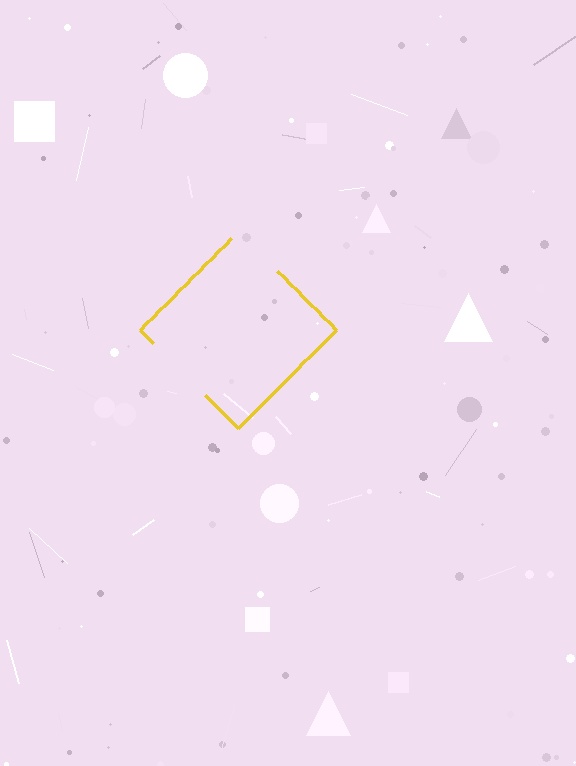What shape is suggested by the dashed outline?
The dashed outline suggests a diamond.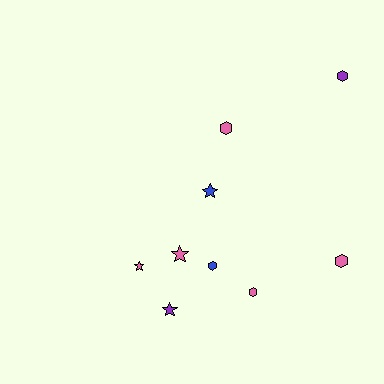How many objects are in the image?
There are 9 objects.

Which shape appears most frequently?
Hexagon, with 5 objects.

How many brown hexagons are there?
There are no brown hexagons.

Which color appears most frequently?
Pink, with 5 objects.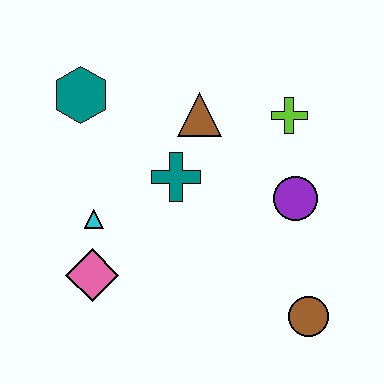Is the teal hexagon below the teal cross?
No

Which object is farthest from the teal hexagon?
The brown circle is farthest from the teal hexagon.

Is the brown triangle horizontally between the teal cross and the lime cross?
Yes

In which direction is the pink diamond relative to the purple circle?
The pink diamond is to the left of the purple circle.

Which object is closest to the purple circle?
The lime cross is closest to the purple circle.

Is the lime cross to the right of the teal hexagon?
Yes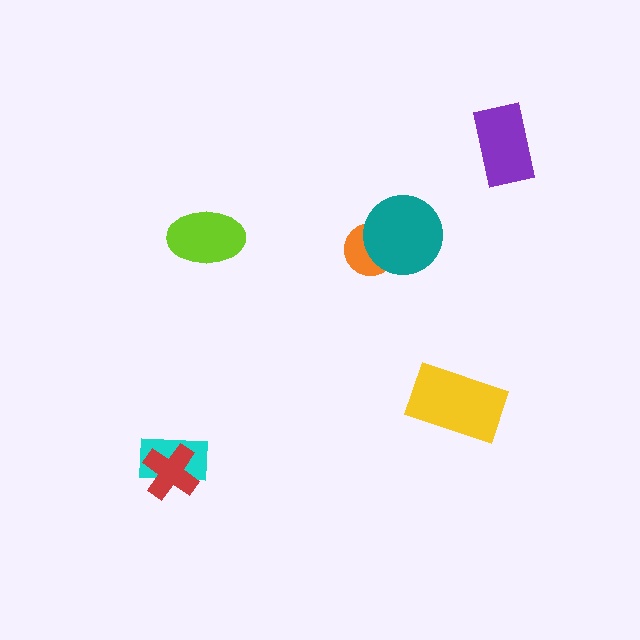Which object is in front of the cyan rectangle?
The red cross is in front of the cyan rectangle.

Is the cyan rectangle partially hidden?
Yes, it is partially covered by another shape.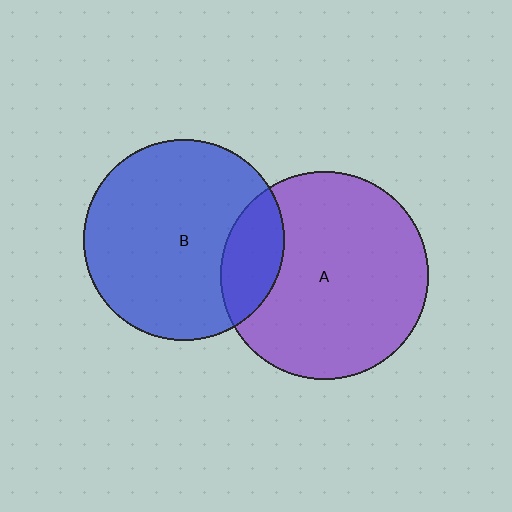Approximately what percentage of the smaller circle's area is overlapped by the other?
Approximately 20%.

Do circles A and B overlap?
Yes.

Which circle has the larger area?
Circle A (purple).